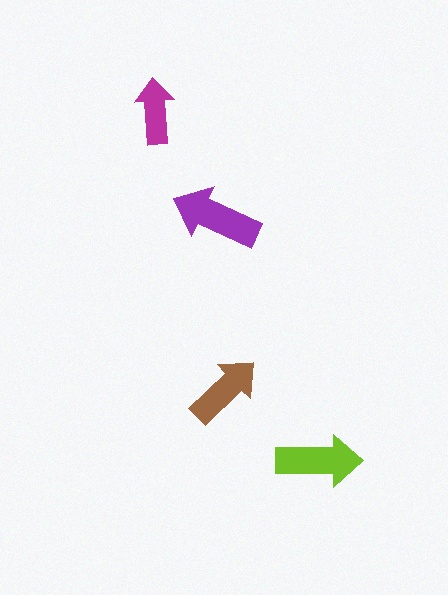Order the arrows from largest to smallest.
the purple one, the lime one, the brown one, the magenta one.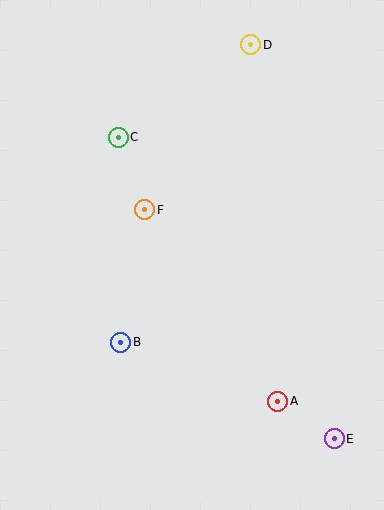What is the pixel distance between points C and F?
The distance between C and F is 77 pixels.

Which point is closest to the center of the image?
Point F at (145, 210) is closest to the center.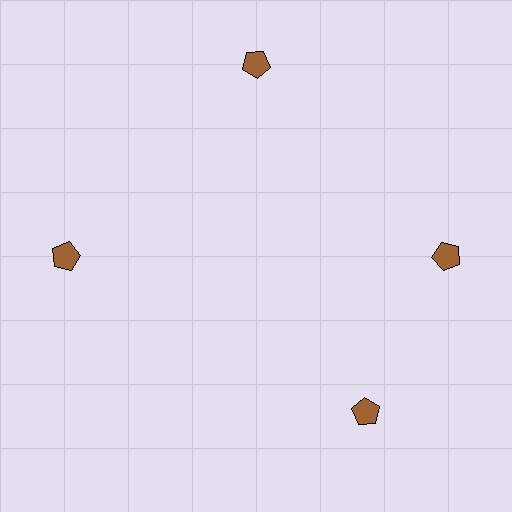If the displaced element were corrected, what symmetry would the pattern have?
It would have 4-fold rotational symmetry — the pattern would map onto itself every 90 degrees.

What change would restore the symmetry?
The symmetry would be restored by rotating it back into even spacing with its neighbors so that all 4 pentagons sit at equal angles and equal distance from the center.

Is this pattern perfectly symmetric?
No. The 4 brown pentagons are arranged in a ring, but one element near the 6 o'clock position is rotated out of alignment along the ring, breaking the 4-fold rotational symmetry.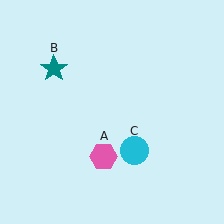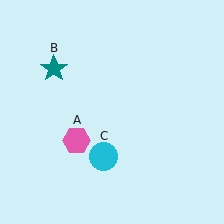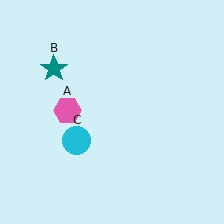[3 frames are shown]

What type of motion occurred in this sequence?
The pink hexagon (object A), cyan circle (object C) rotated clockwise around the center of the scene.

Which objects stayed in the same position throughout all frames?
Teal star (object B) remained stationary.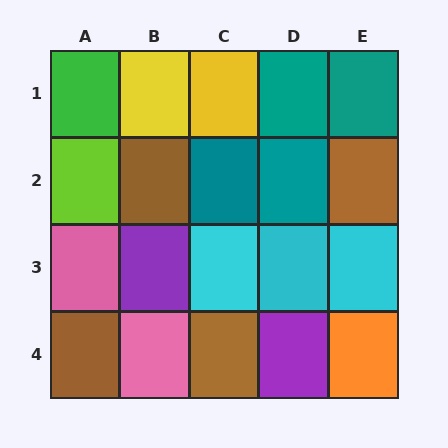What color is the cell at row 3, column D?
Cyan.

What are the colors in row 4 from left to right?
Brown, pink, brown, purple, orange.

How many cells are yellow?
2 cells are yellow.